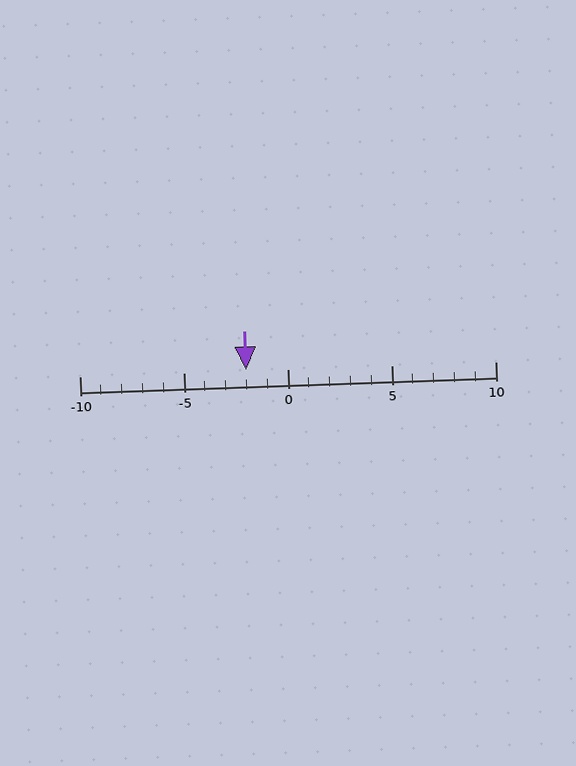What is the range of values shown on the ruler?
The ruler shows values from -10 to 10.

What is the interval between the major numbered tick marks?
The major tick marks are spaced 5 units apart.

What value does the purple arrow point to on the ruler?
The purple arrow points to approximately -2.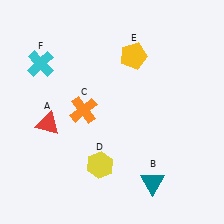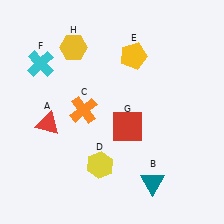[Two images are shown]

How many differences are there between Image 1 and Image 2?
There are 2 differences between the two images.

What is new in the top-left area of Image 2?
A yellow hexagon (H) was added in the top-left area of Image 2.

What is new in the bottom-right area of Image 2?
A red square (G) was added in the bottom-right area of Image 2.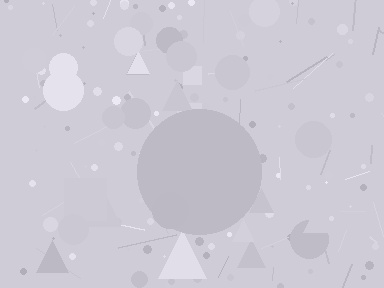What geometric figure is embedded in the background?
A circle is embedded in the background.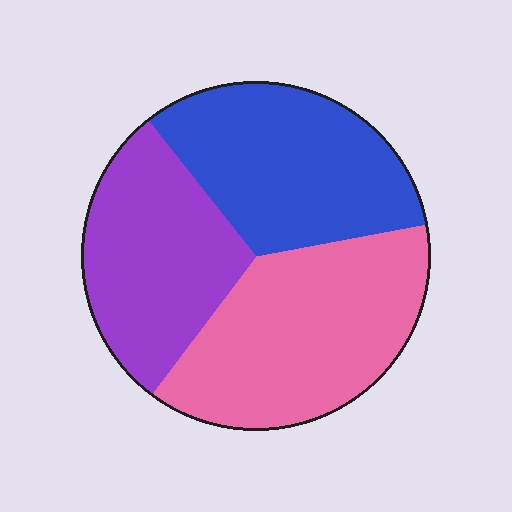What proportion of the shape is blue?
Blue takes up about one third (1/3) of the shape.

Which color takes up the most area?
Pink, at roughly 40%.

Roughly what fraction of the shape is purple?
Purple takes up between a quarter and a half of the shape.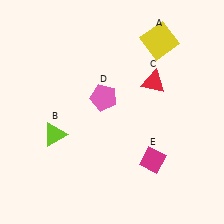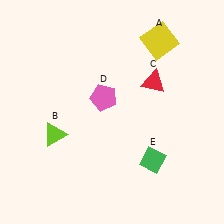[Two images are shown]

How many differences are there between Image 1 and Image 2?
There is 1 difference between the two images.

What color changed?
The diamond (E) changed from magenta in Image 1 to green in Image 2.